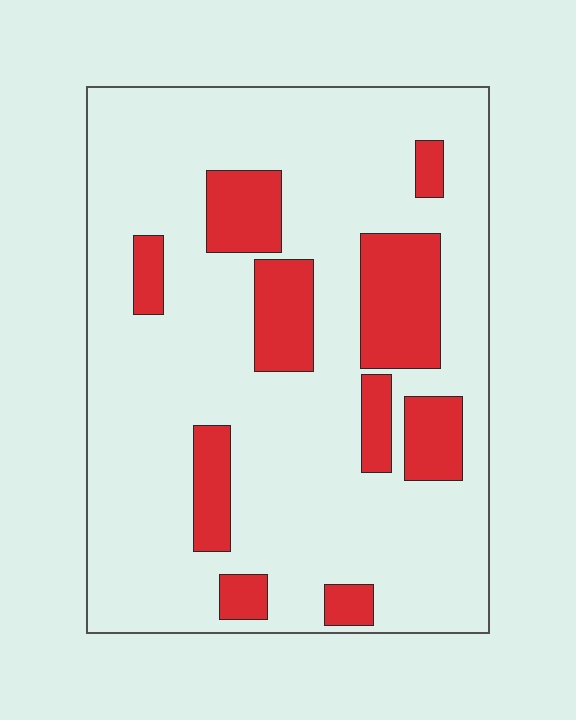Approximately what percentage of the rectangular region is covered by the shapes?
Approximately 20%.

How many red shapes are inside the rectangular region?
10.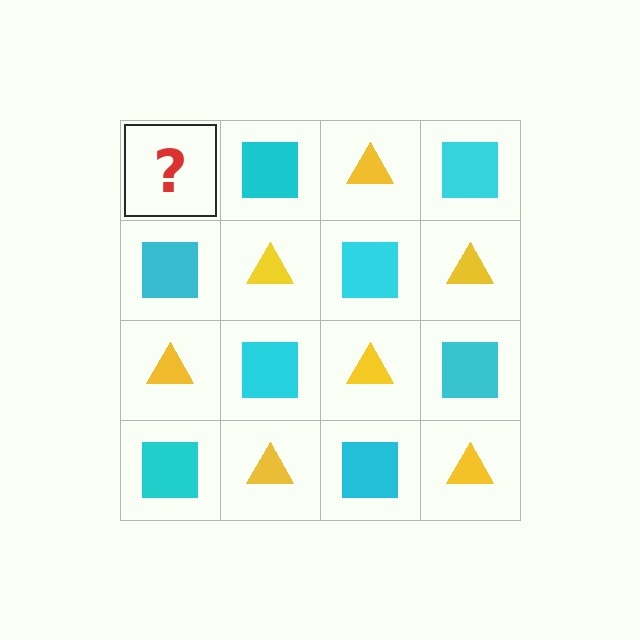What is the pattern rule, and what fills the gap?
The rule is that it alternates yellow triangle and cyan square in a checkerboard pattern. The gap should be filled with a yellow triangle.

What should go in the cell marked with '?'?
The missing cell should contain a yellow triangle.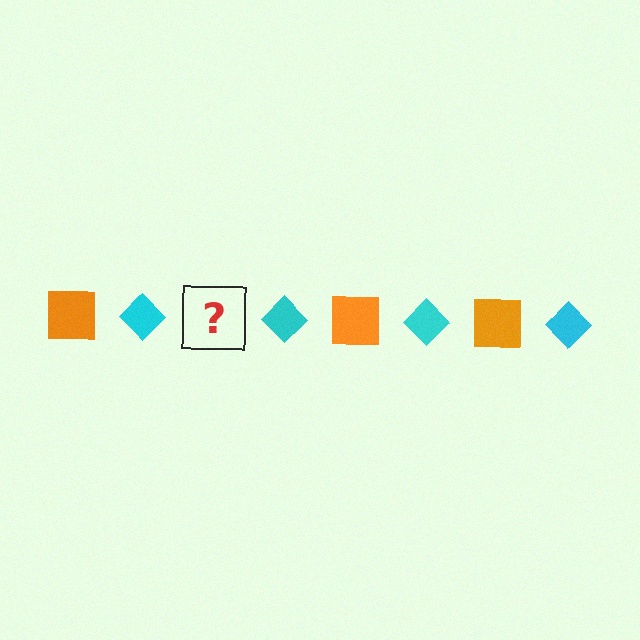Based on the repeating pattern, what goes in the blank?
The blank should be an orange square.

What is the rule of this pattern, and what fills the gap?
The rule is that the pattern alternates between orange square and cyan diamond. The gap should be filled with an orange square.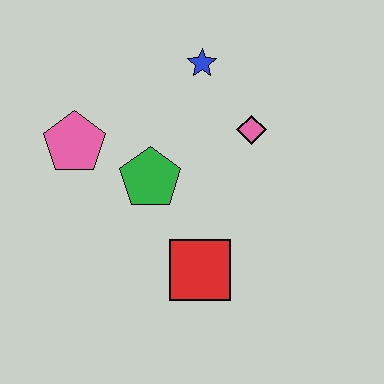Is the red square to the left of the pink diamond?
Yes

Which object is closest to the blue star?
The pink diamond is closest to the blue star.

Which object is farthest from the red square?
The blue star is farthest from the red square.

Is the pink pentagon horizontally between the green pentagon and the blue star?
No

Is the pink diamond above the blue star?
No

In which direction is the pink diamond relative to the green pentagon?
The pink diamond is to the right of the green pentagon.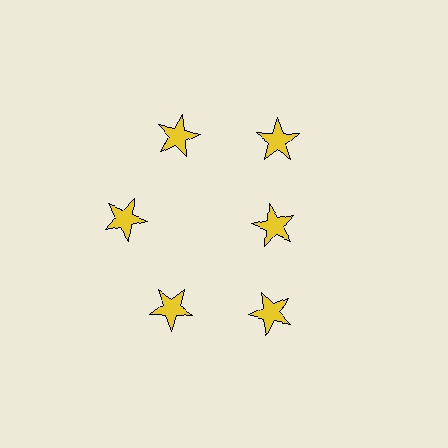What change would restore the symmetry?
The symmetry would be restored by moving it outward, back onto the ring so that all 6 stars sit at equal angles and equal distance from the center.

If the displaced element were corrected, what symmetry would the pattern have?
It would have 6-fold rotational symmetry — the pattern would map onto itself every 60 degrees.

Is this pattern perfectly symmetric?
No. The 6 yellow stars are arranged in a ring, but one element near the 3 o'clock position is pulled inward toward the center, breaking the 6-fold rotational symmetry.